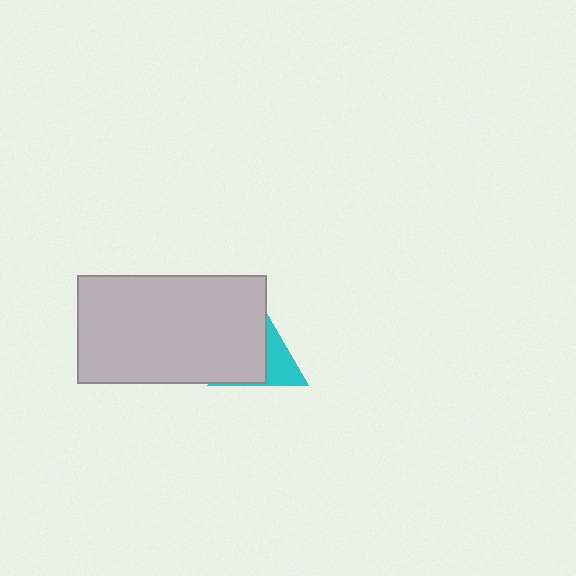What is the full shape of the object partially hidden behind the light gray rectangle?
The partially hidden object is a cyan triangle.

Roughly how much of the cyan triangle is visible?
A small part of it is visible (roughly 35%).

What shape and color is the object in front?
The object in front is a light gray rectangle.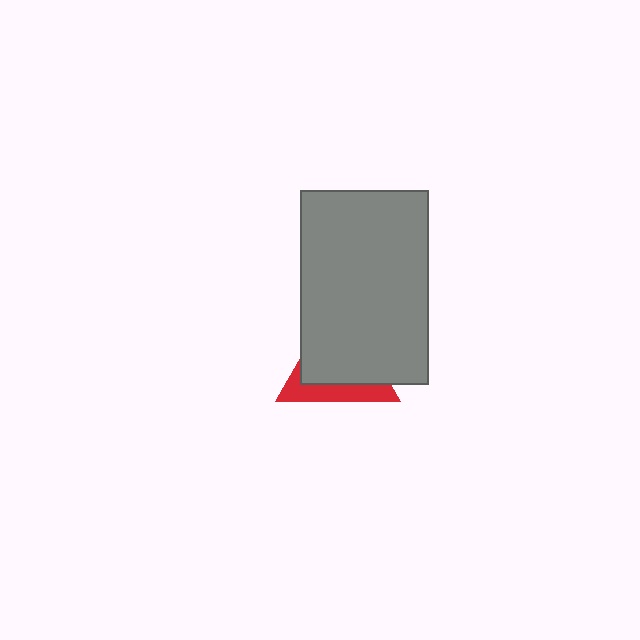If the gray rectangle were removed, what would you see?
You would see the complete red triangle.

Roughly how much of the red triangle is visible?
A small part of it is visible (roughly 30%).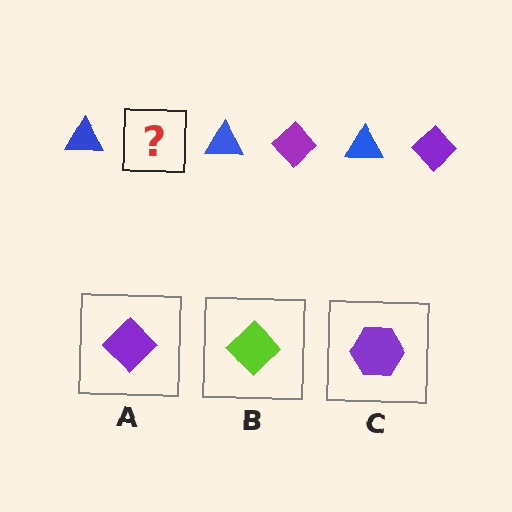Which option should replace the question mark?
Option A.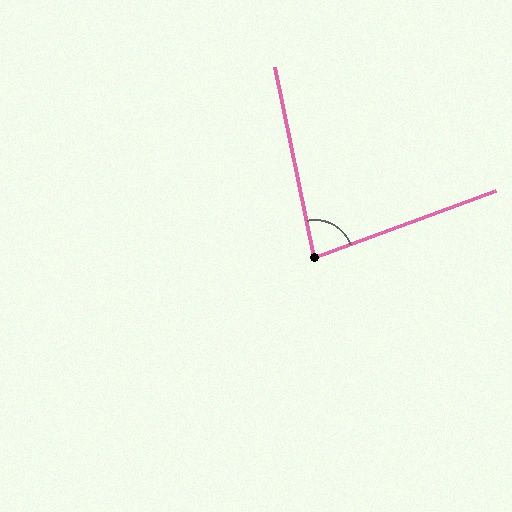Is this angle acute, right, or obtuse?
It is acute.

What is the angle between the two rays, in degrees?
Approximately 81 degrees.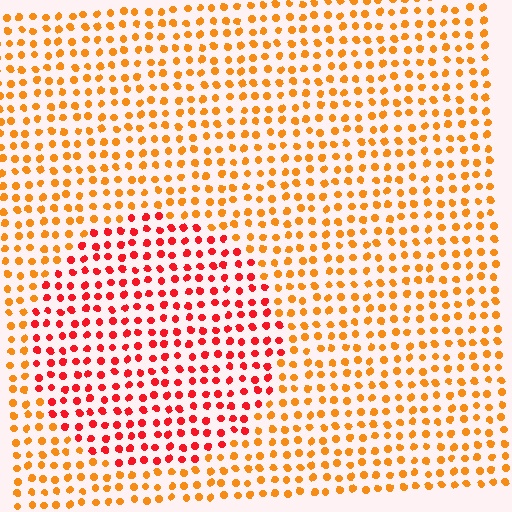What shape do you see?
I see a circle.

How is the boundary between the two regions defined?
The boundary is defined purely by a slight shift in hue (about 36 degrees). Spacing, size, and orientation are identical on both sides.